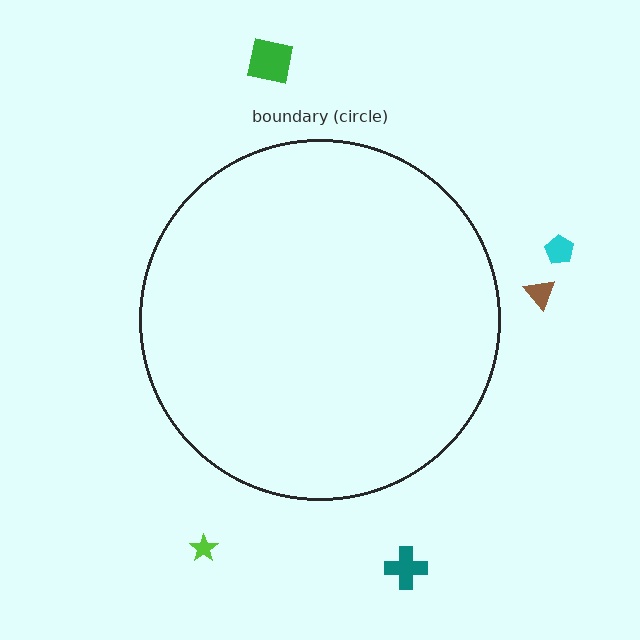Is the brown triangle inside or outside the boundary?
Outside.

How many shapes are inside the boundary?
0 inside, 5 outside.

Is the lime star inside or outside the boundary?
Outside.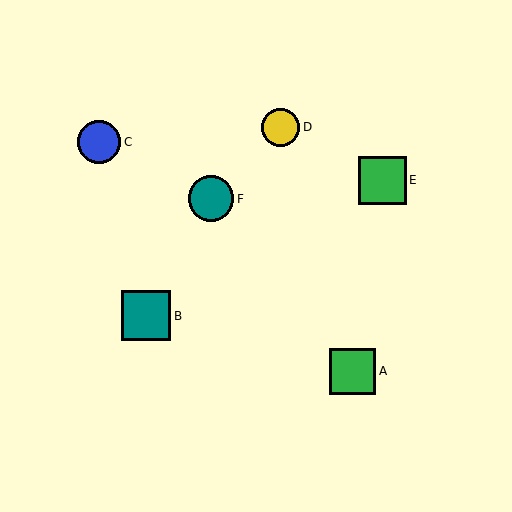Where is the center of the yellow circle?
The center of the yellow circle is at (280, 127).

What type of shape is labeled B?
Shape B is a teal square.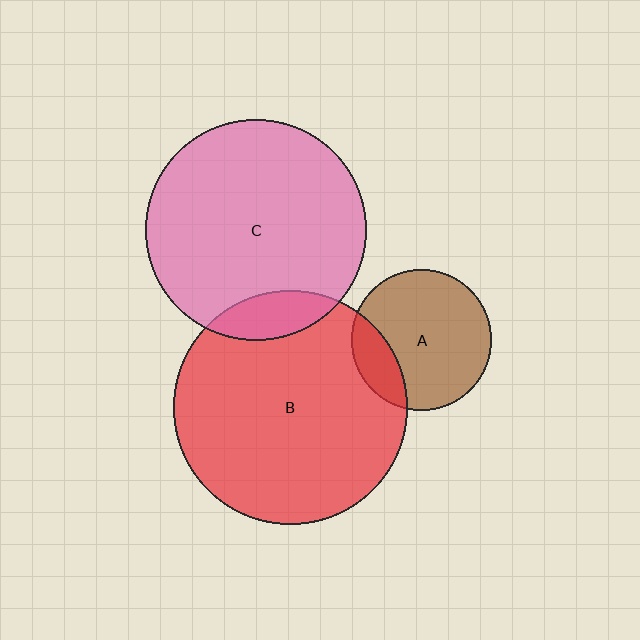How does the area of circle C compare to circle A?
Approximately 2.5 times.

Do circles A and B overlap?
Yes.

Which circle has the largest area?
Circle B (red).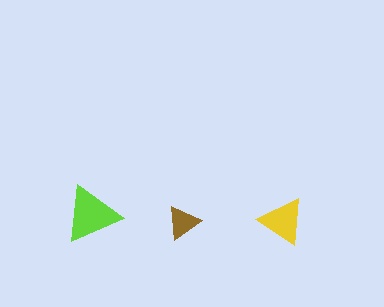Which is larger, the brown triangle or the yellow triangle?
The yellow one.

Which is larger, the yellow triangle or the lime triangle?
The lime one.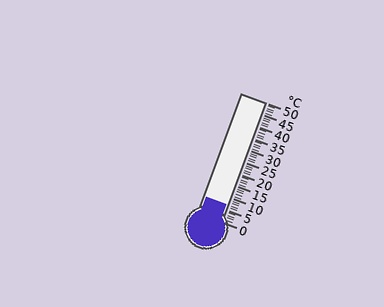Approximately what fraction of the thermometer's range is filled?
The thermometer is filled to approximately 15% of its range.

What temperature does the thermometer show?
The thermometer shows approximately 7°C.